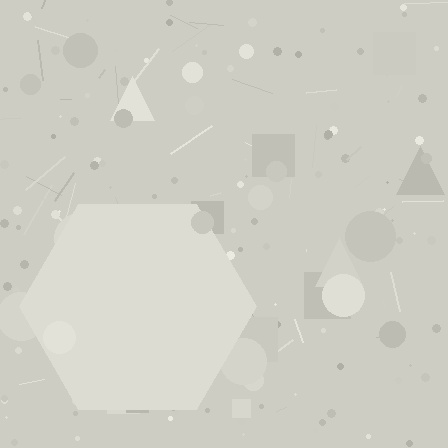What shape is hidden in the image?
A hexagon is hidden in the image.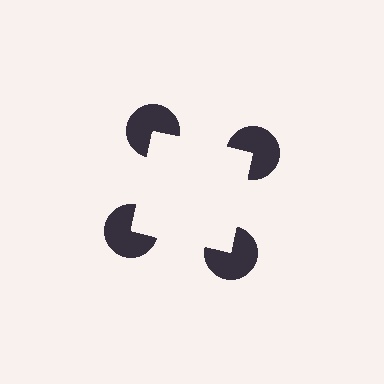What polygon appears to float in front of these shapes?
An illusory square — its edges are inferred from the aligned wedge cuts in the pac-man discs, not physically drawn.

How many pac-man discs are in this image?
There are 4 — one at each vertex of the illusory square.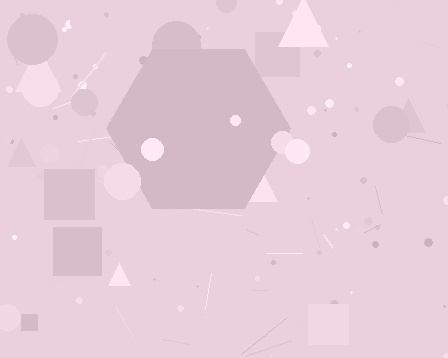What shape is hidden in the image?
A hexagon is hidden in the image.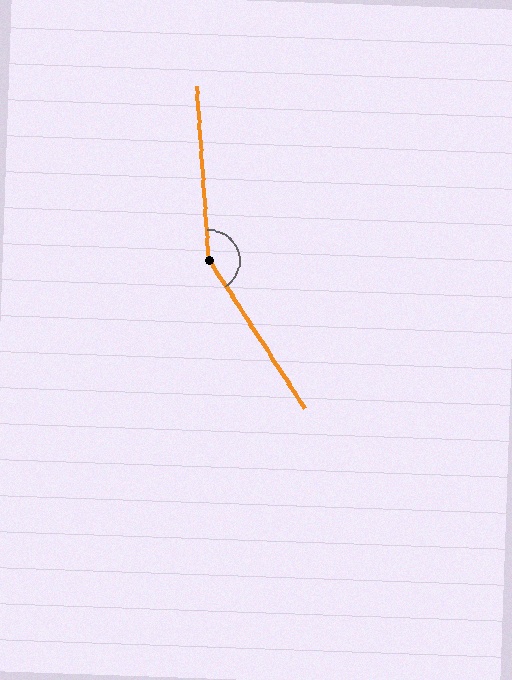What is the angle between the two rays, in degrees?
Approximately 151 degrees.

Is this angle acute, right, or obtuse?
It is obtuse.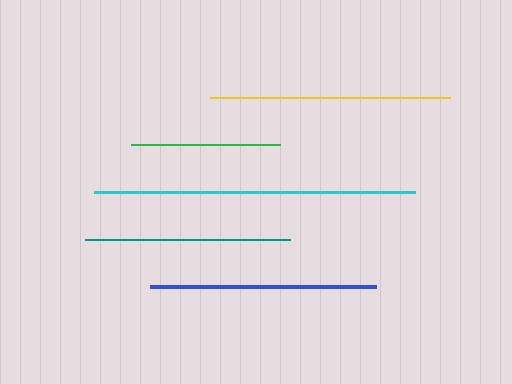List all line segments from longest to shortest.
From longest to shortest: cyan, yellow, blue, teal, green.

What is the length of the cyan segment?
The cyan segment is approximately 321 pixels long.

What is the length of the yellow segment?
The yellow segment is approximately 240 pixels long.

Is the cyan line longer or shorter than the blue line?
The cyan line is longer than the blue line.